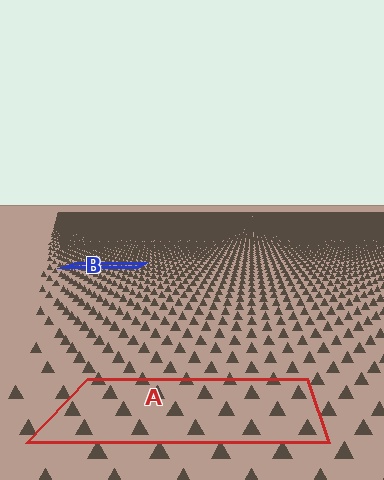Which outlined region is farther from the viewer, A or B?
Region B is farther from the viewer — the texture elements inside it appear smaller and more densely packed.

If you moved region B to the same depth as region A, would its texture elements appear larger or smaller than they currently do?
They would appear larger. At a closer depth, the same texture elements are projected at a bigger on-screen size.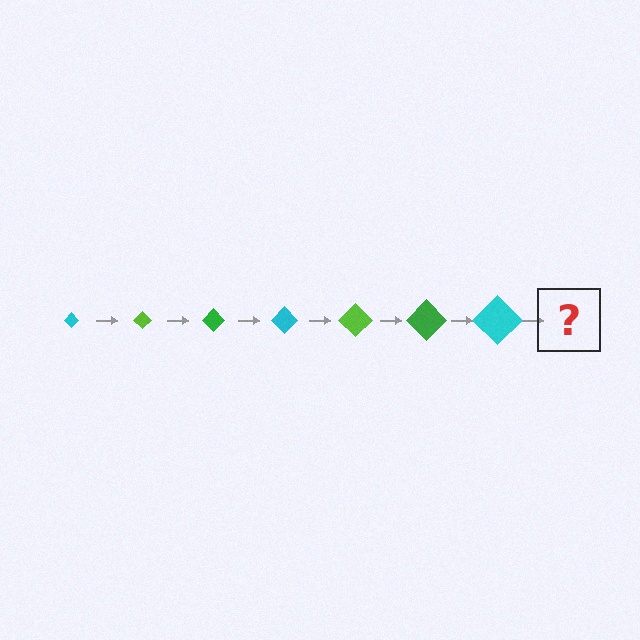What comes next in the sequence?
The next element should be a lime diamond, larger than the previous one.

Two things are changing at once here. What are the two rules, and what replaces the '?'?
The two rules are that the diamond grows larger each step and the color cycles through cyan, lime, and green. The '?' should be a lime diamond, larger than the previous one.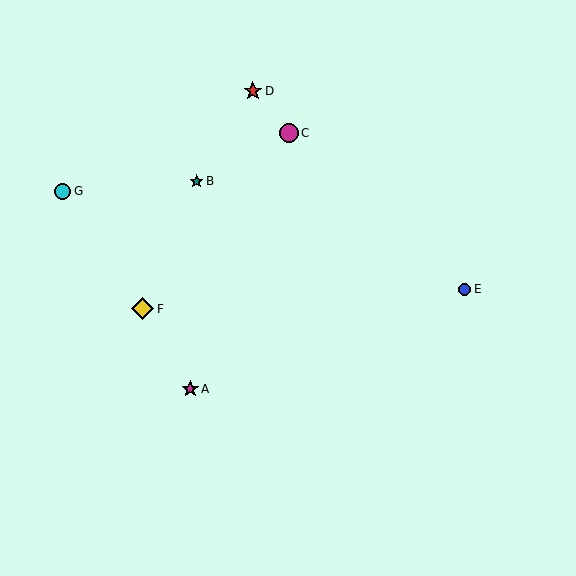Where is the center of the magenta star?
The center of the magenta star is at (190, 389).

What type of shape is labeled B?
Shape B is a teal star.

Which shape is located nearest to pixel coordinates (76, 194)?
The cyan circle (labeled G) at (63, 191) is nearest to that location.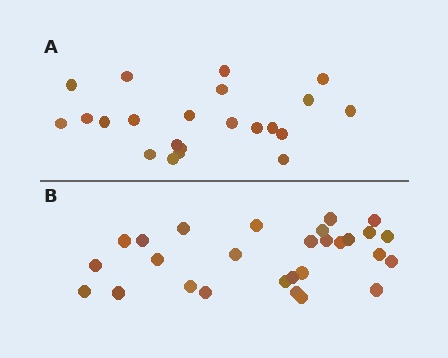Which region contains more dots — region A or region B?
Region B (the bottom region) has more dots.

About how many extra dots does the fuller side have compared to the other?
Region B has about 6 more dots than region A.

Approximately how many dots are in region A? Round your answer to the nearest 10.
About 20 dots. (The exact count is 22, which rounds to 20.)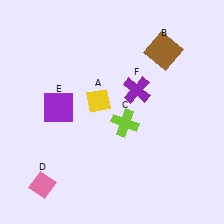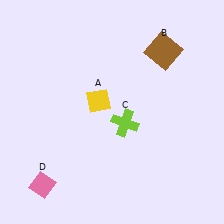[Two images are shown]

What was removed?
The purple cross (F), the purple square (E) were removed in Image 2.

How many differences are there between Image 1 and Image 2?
There are 2 differences between the two images.